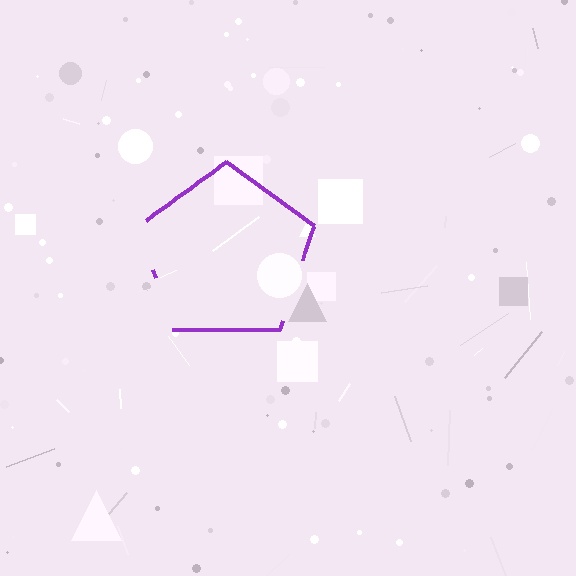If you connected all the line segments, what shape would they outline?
They would outline a pentagon.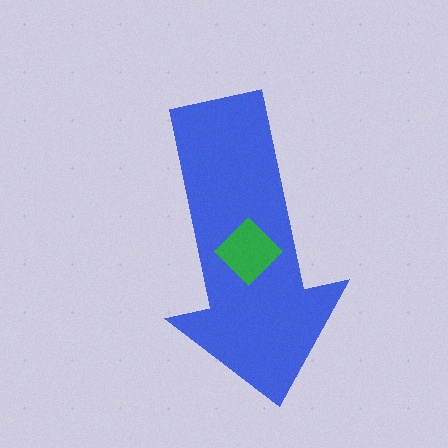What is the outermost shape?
The blue arrow.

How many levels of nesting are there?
2.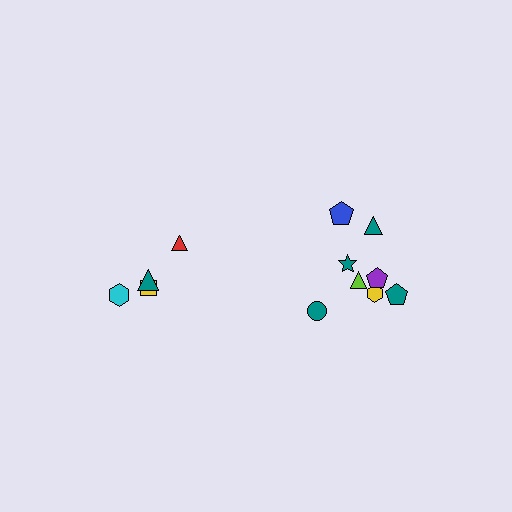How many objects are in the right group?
There are 8 objects.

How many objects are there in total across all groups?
There are 12 objects.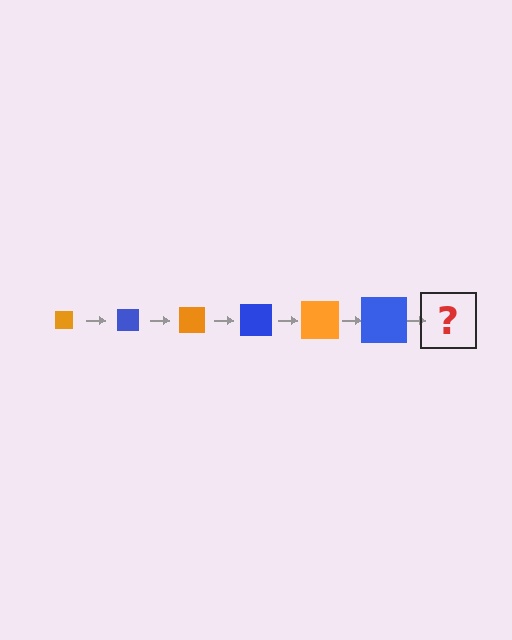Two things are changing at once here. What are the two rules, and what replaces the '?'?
The two rules are that the square grows larger each step and the color cycles through orange and blue. The '?' should be an orange square, larger than the previous one.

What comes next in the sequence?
The next element should be an orange square, larger than the previous one.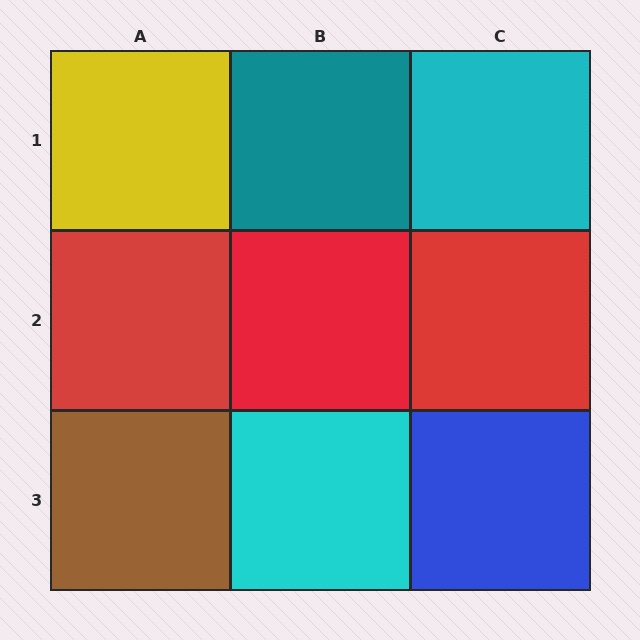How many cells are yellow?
1 cell is yellow.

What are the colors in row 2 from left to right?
Red, red, red.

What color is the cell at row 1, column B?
Teal.